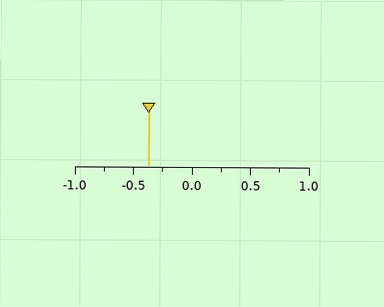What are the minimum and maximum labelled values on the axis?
The axis runs from -1.0 to 1.0.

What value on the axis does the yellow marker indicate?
The marker indicates approximately -0.38.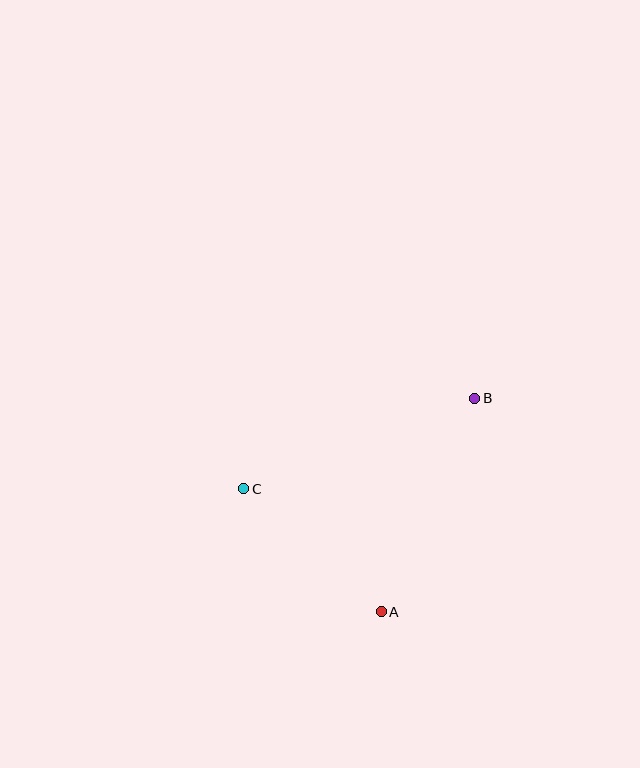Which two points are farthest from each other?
Points B and C are farthest from each other.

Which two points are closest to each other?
Points A and C are closest to each other.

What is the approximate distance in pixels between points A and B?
The distance between A and B is approximately 233 pixels.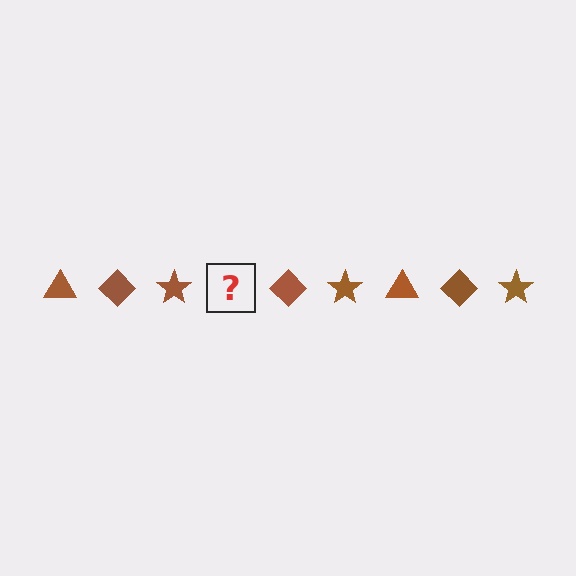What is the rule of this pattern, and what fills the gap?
The rule is that the pattern cycles through triangle, diamond, star shapes in brown. The gap should be filled with a brown triangle.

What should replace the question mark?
The question mark should be replaced with a brown triangle.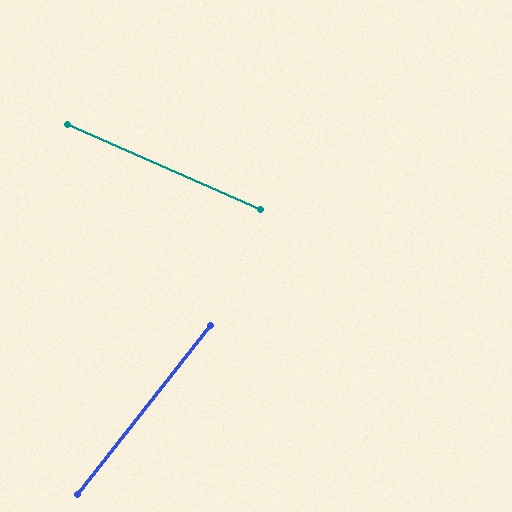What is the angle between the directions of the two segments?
Approximately 75 degrees.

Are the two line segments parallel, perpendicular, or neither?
Neither parallel nor perpendicular — they differ by about 75°.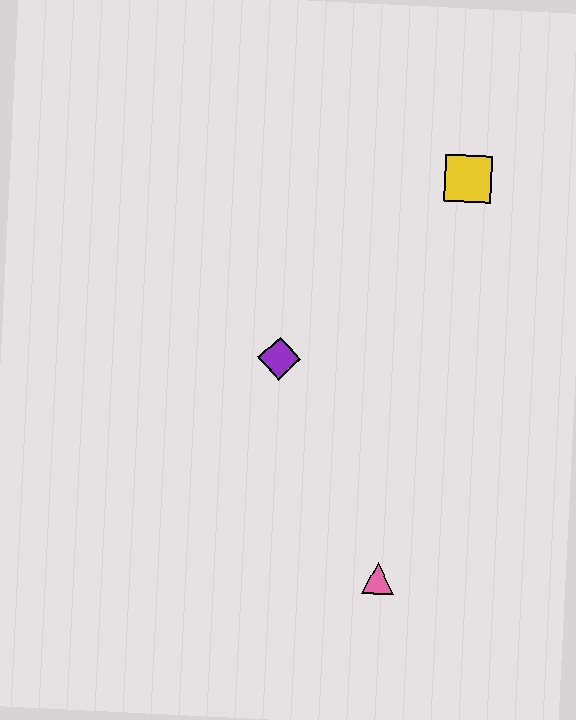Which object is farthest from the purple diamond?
The yellow square is farthest from the purple diamond.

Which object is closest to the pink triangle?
The purple diamond is closest to the pink triangle.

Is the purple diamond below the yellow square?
Yes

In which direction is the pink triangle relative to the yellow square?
The pink triangle is below the yellow square.